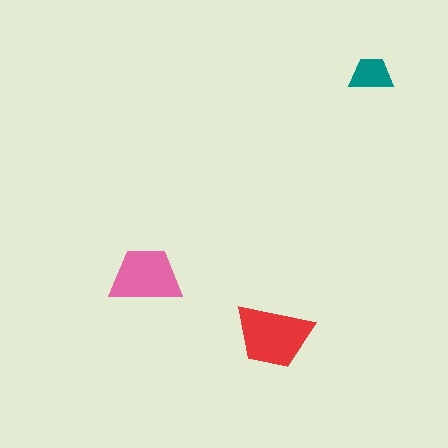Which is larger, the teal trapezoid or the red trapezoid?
The red one.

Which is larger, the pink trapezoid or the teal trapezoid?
The pink one.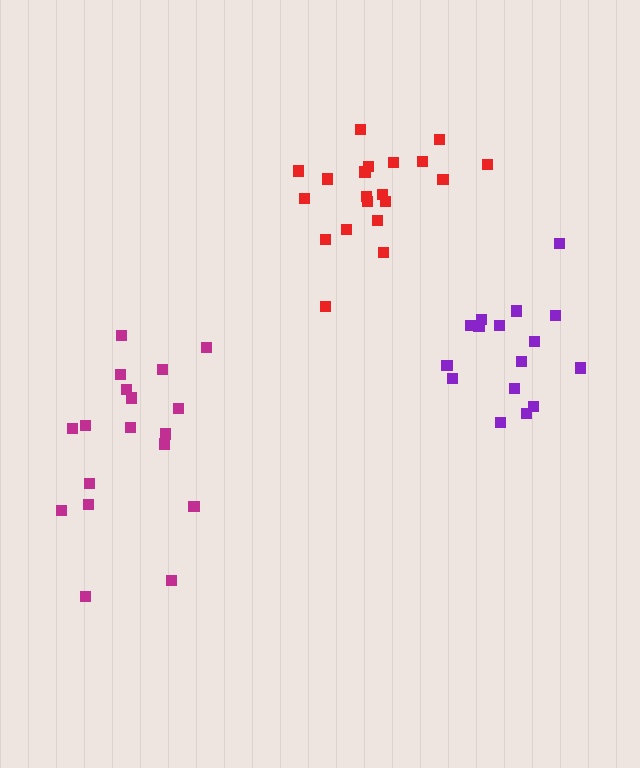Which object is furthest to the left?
The magenta cluster is leftmost.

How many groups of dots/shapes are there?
There are 3 groups.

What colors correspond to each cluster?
The clusters are colored: red, magenta, purple.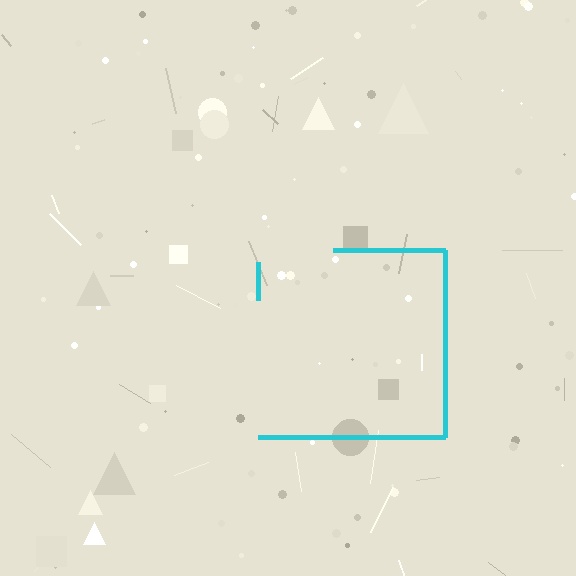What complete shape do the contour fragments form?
The contour fragments form a square.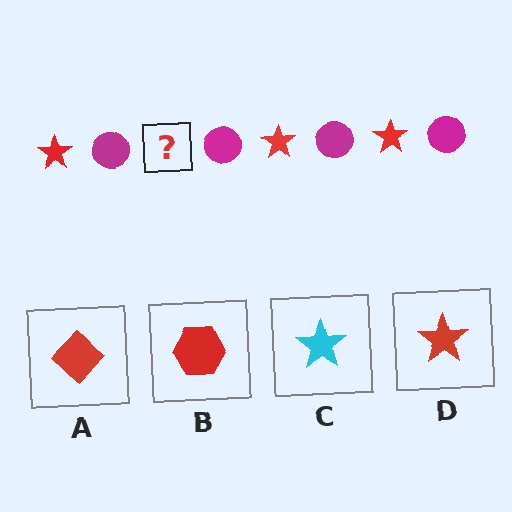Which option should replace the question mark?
Option D.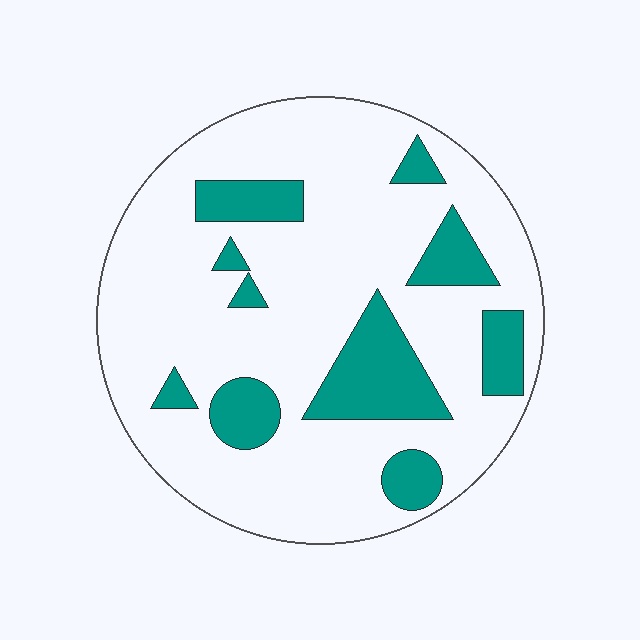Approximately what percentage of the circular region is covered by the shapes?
Approximately 20%.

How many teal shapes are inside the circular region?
10.